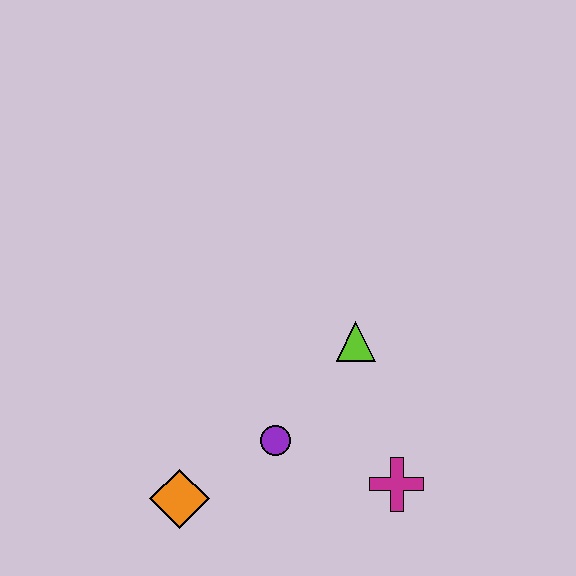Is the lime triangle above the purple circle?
Yes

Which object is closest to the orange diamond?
The purple circle is closest to the orange diamond.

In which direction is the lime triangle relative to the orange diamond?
The lime triangle is to the right of the orange diamond.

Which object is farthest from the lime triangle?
The orange diamond is farthest from the lime triangle.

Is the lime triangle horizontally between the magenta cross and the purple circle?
Yes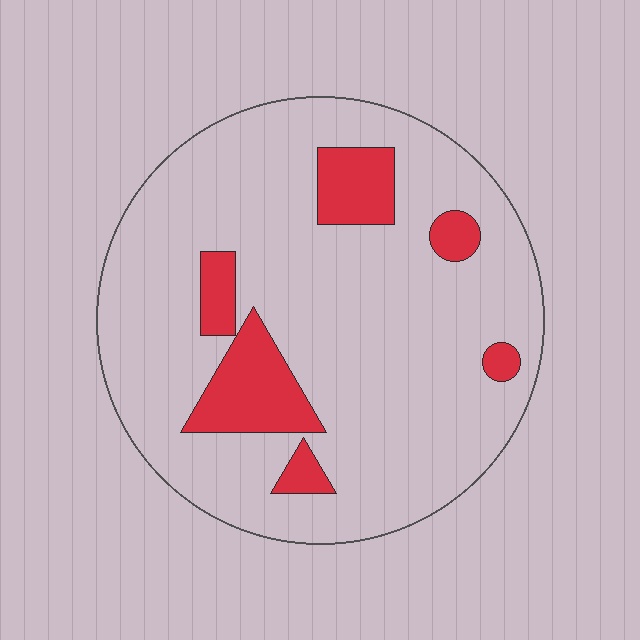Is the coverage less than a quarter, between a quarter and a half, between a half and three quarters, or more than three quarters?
Less than a quarter.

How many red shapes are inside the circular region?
6.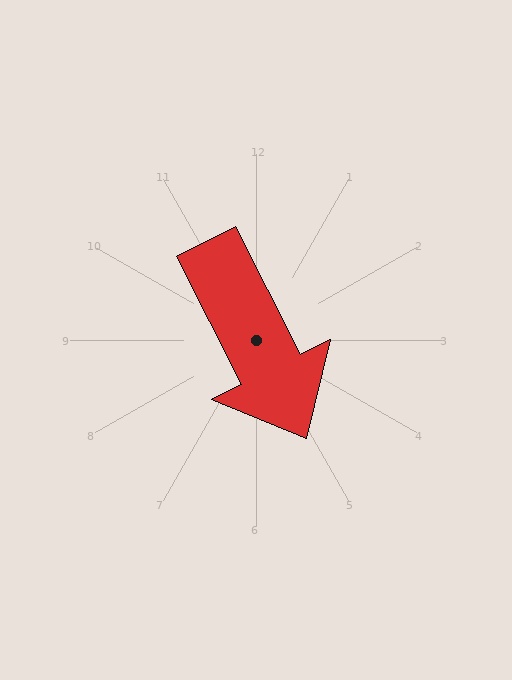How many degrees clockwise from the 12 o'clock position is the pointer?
Approximately 153 degrees.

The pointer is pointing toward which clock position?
Roughly 5 o'clock.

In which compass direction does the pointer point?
Southeast.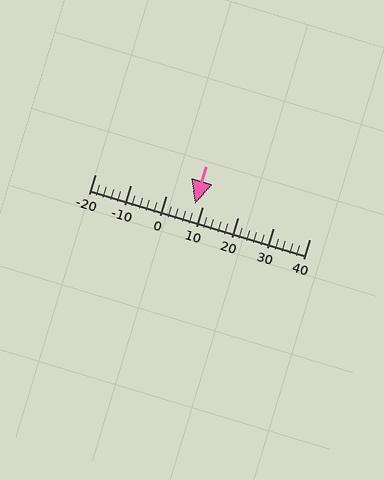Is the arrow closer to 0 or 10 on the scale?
The arrow is closer to 10.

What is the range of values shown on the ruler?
The ruler shows values from -20 to 40.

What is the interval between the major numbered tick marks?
The major tick marks are spaced 10 units apart.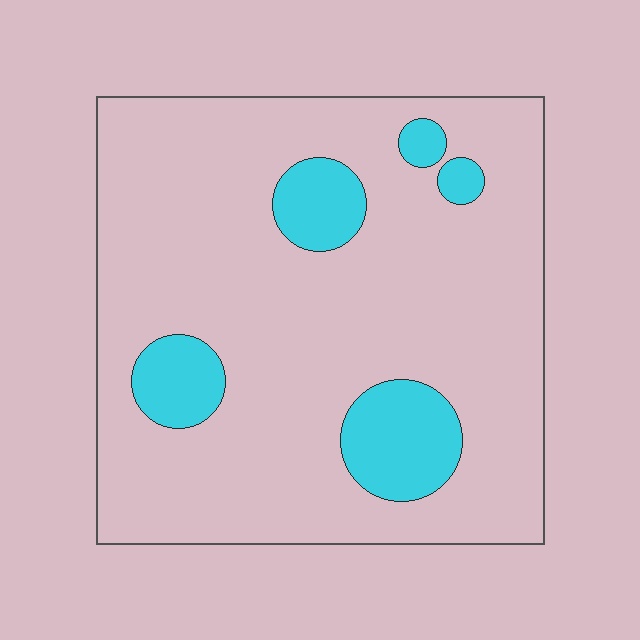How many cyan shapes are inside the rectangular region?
5.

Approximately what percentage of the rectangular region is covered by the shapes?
Approximately 15%.